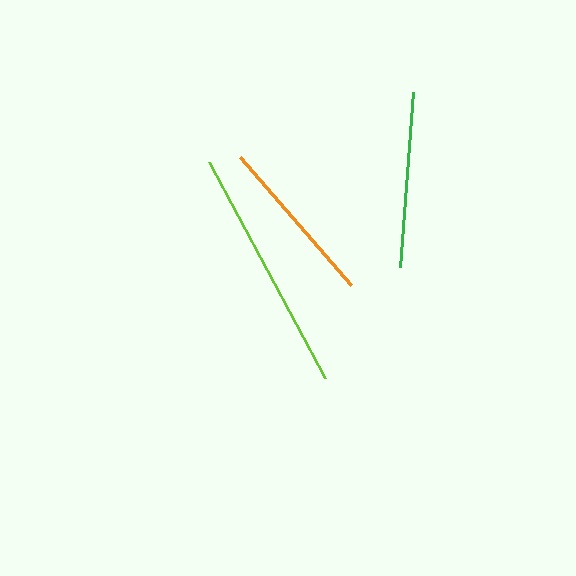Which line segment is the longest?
The lime line is the longest at approximately 246 pixels.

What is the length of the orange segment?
The orange segment is approximately 170 pixels long.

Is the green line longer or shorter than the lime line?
The lime line is longer than the green line.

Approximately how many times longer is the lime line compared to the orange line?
The lime line is approximately 1.4 times the length of the orange line.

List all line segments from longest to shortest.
From longest to shortest: lime, green, orange.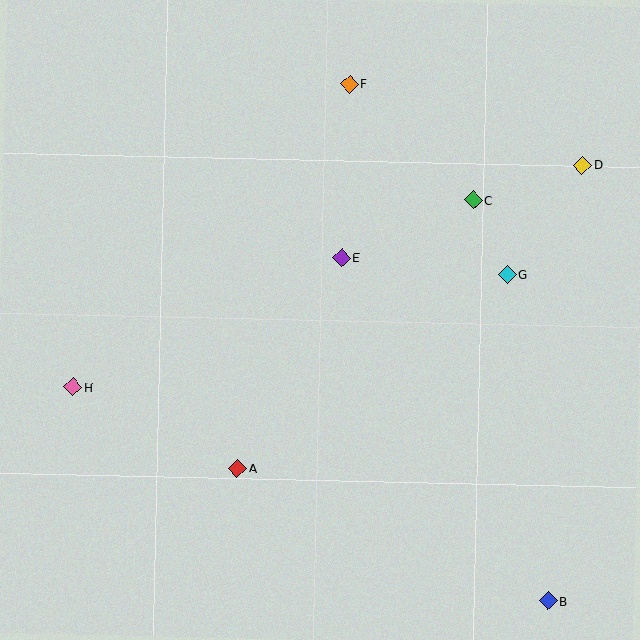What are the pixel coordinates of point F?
Point F is at (350, 84).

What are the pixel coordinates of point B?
Point B is at (548, 601).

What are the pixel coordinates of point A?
Point A is at (237, 469).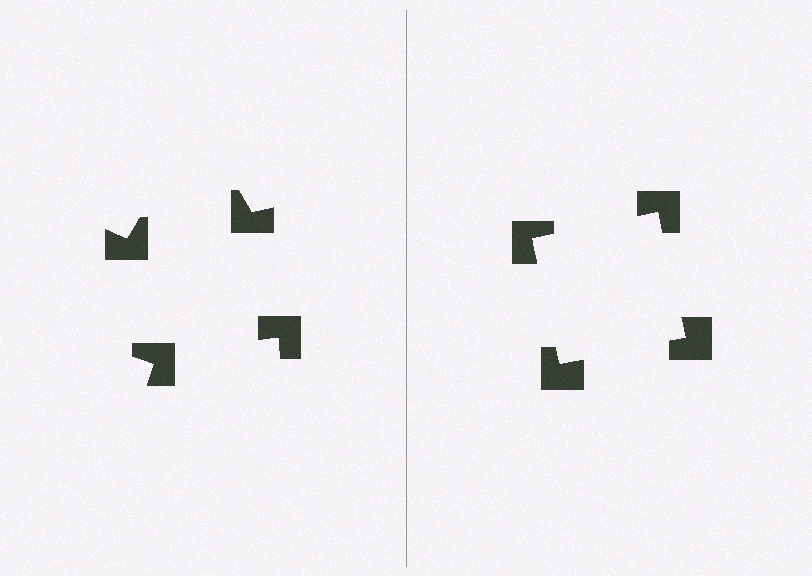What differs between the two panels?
The notched squares are positioned identically on both sides; only the wedge orientations differ. On the right they align to a square; on the left they are misaligned.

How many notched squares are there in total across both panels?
8 — 4 on each side.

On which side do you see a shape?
An illusory square appears on the right side. On the left side the wedge cuts are rotated, so no coherent shape forms.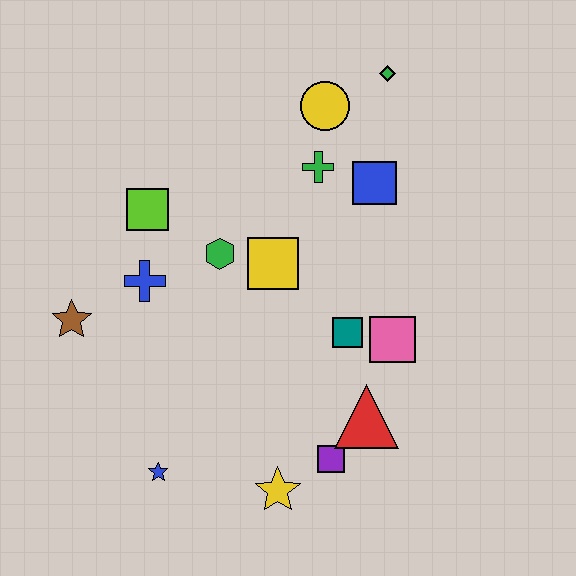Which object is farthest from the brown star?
The green diamond is farthest from the brown star.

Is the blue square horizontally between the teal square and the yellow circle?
No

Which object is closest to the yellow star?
The purple square is closest to the yellow star.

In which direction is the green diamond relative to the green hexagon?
The green diamond is above the green hexagon.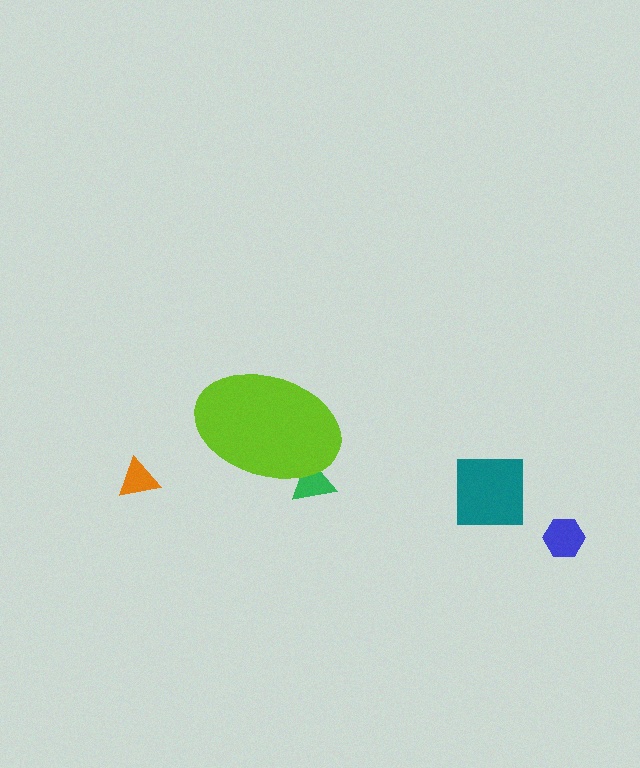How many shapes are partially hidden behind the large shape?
1 shape is partially hidden.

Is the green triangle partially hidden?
Yes, the green triangle is partially hidden behind the lime ellipse.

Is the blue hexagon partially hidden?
No, the blue hexagon is fully visible.